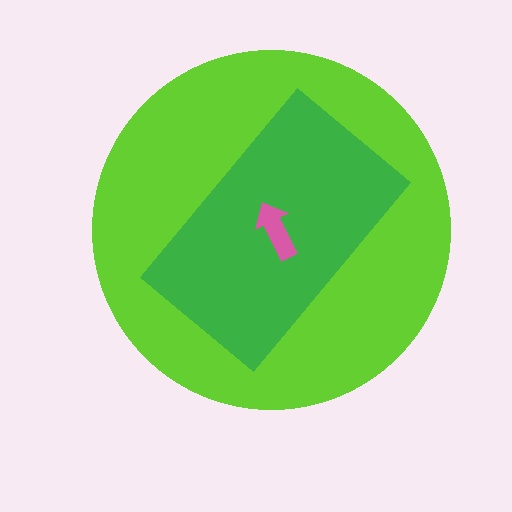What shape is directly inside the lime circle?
The green rectangle.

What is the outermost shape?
The lime circle.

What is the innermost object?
The pink arrow.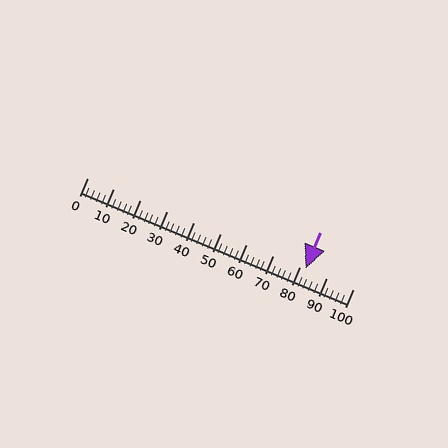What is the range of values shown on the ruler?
The ruler shows values from 0 to 100.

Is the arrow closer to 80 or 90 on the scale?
The arrow is closer to 80.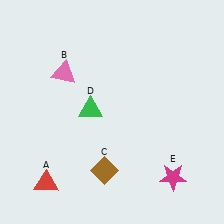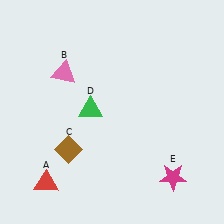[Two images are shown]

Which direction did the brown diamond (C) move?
The brown diamond (C) moved left.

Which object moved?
The brown diamond (C) moved left.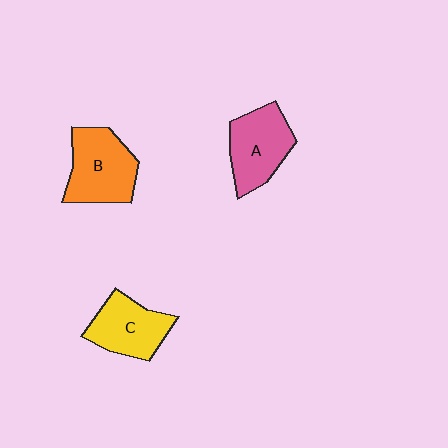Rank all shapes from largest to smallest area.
From largest to smallest: B (orange), A (pink), C (yellow).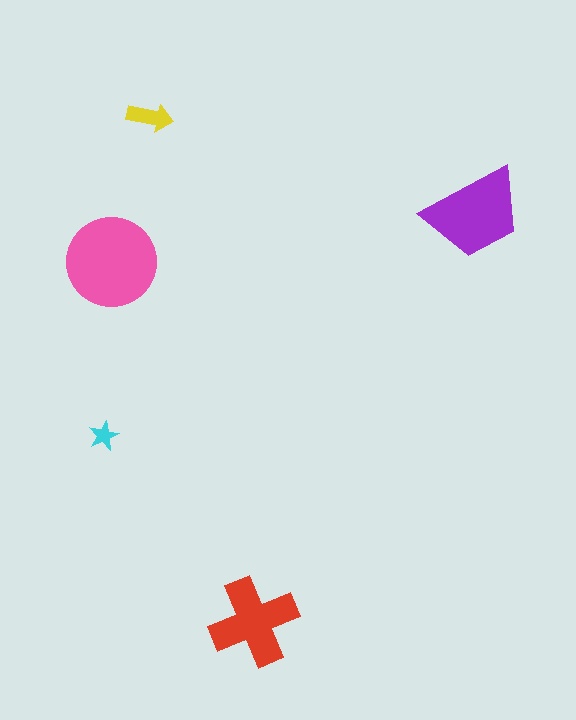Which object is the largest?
The pink circle.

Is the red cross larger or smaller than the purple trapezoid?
Smaller.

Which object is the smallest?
The cyan star.